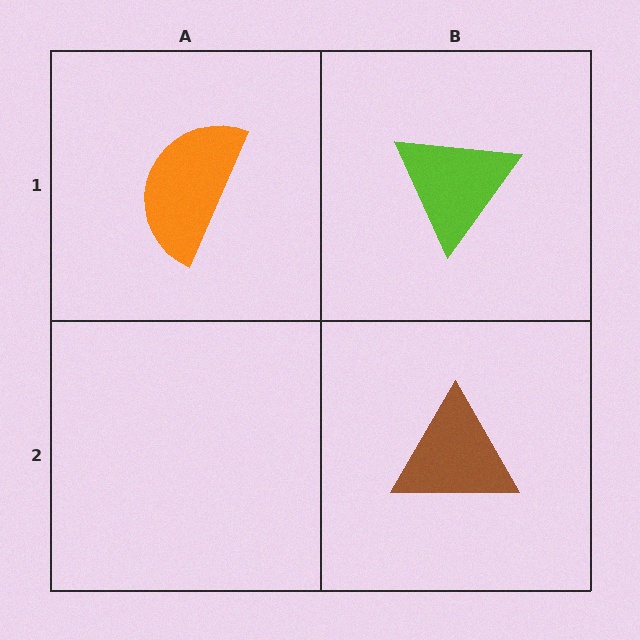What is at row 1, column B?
A lime triangle.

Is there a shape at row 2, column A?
No, that cell is empty.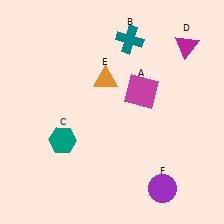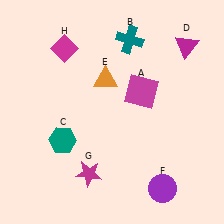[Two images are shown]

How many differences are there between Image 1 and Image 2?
There are 2 differences between the two images.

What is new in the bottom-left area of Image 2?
A magenta star (G) was added in the bottom-left area of Image 2.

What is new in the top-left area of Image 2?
A magenta diamond (H) was added in the top-left area of Image 2.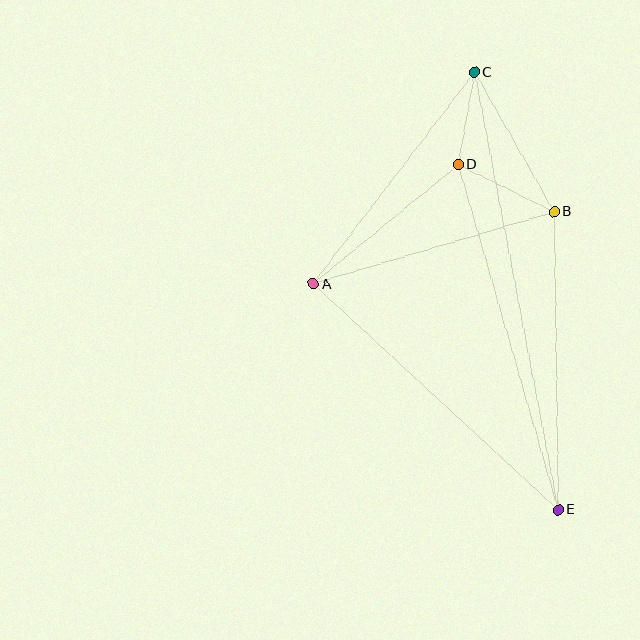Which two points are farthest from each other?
Points C and E are farthest from each other.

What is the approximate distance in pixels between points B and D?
The distance between B and D is approximately 107 pixels.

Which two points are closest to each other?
Points C and D are closest to each other.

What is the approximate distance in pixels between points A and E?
The distance between A and E is approximately 333 pixels.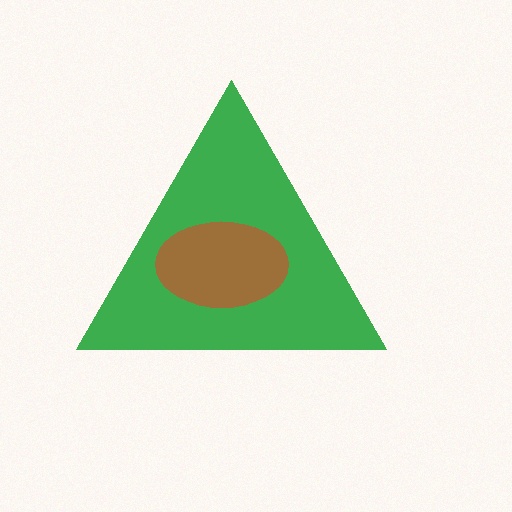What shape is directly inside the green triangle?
The brown ellipse.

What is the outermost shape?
The green triangle.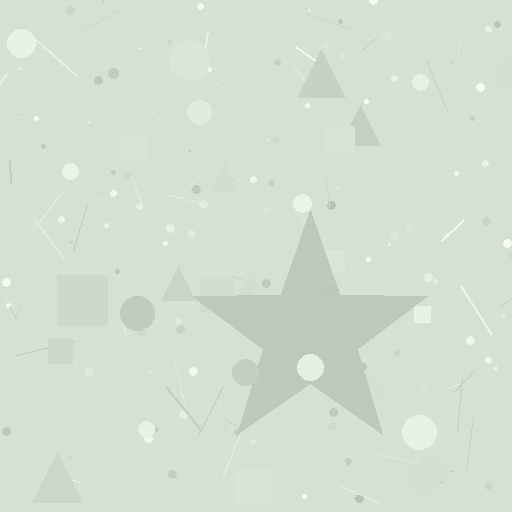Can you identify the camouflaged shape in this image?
The camouflaged shape is a star.